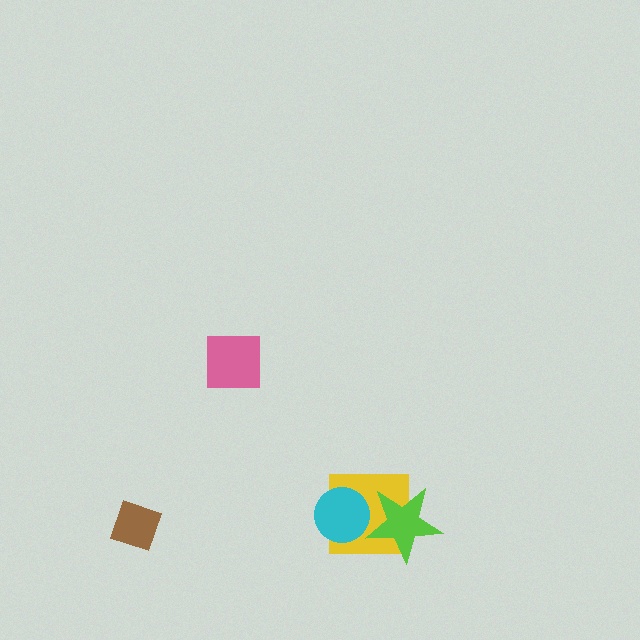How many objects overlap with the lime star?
1 object overlaps with the lime star.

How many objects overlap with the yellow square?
2 objects overlap with the yellow square.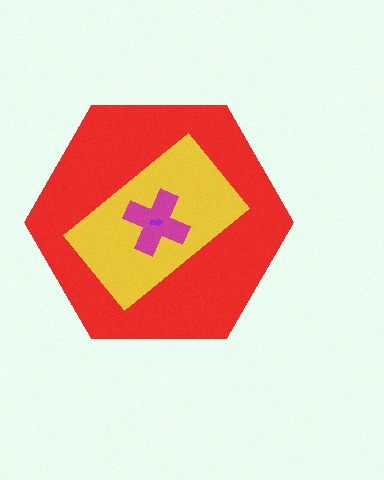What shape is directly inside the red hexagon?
The yellow rectangle.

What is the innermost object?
The purple arrow.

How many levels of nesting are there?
4.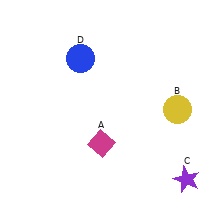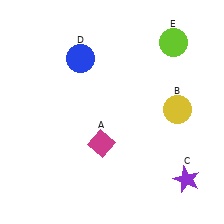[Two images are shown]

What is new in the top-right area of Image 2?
A lime circle (E) was added in the top-right area of Image 2.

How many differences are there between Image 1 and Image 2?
There is 1 difference between the two images.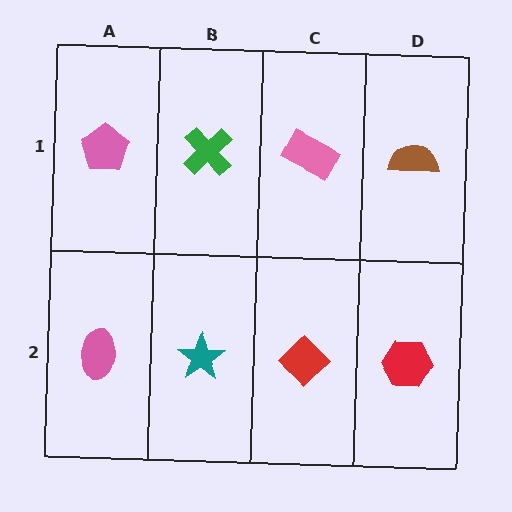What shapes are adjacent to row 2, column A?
A pink pentagon (row 1, column A), a teal star (row 2, column B).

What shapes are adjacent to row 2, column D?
A brown semicircle (row 1, column D), a red diamond (row 2, column C).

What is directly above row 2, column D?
A brown semicircle.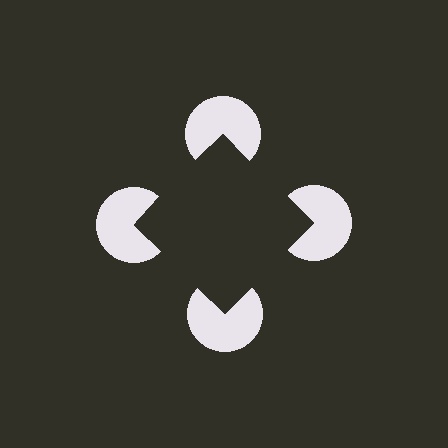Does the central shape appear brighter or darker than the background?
It typically appears slightly darker than the background, even though no actual brightness change is drawn.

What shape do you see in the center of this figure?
An illusory square — its edges are inferred from the aligned wedge cuts in the pac-man discs, not physically drawn.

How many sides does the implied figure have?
4 sides.